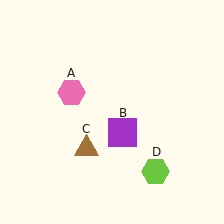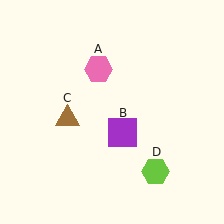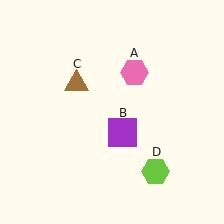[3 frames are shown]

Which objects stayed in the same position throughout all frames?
Purple square (object B) and lime hexagon (object D) remained stationary.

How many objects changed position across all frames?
2 objects changed position: pink hexagon (object A), brown triangle (object C).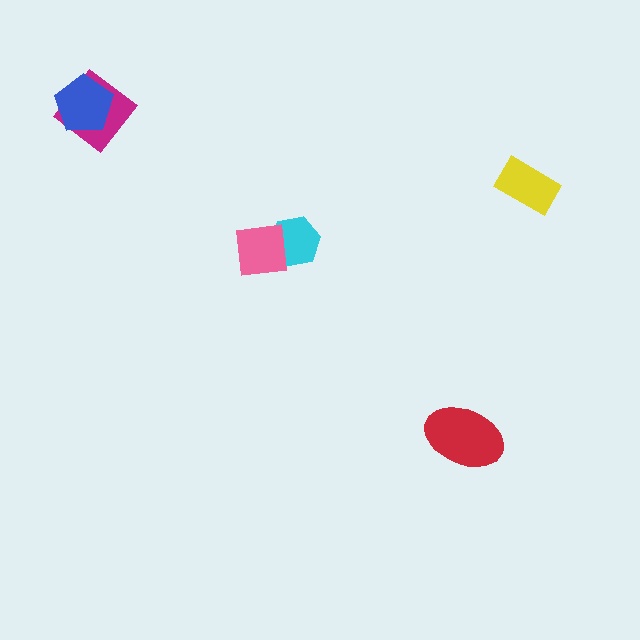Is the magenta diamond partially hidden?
Yes, it is partially covered by another shape.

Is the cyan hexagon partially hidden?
Yes, it is partially covered by another shape.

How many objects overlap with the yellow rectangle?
0 objects overlap with the yellow rectangle.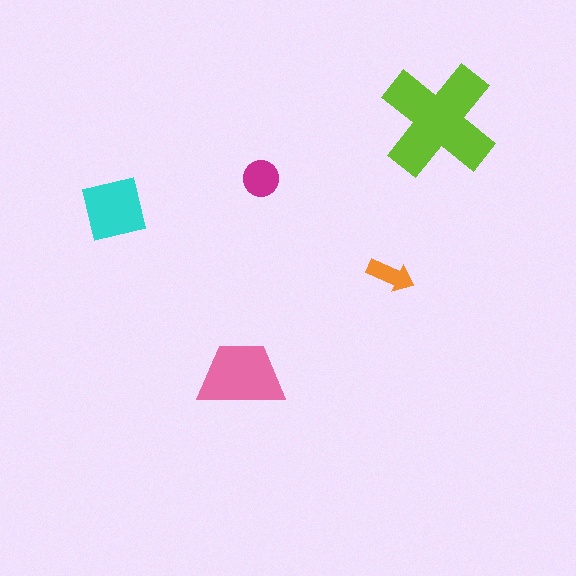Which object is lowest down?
The pink trapezoid is bottommost.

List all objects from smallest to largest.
The orange arrow, the magenta circle, the cyan square, the pink trapezoid, the lime cross.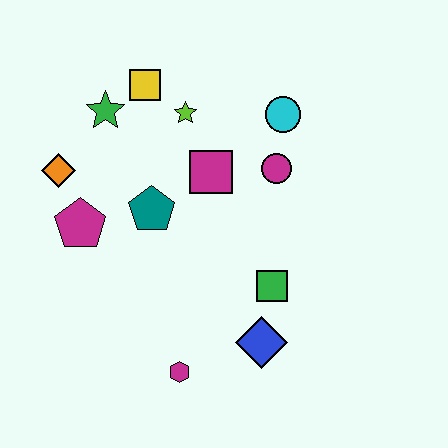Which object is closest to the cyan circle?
The magenta circle is closest to the cyan circle.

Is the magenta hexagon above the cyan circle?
No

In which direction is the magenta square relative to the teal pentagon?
The magenta square is to the right of the teal pentagon.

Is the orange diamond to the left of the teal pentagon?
Yes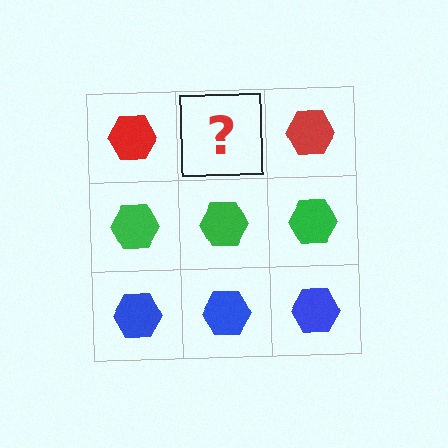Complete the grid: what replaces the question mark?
The question mark should be replaced with a red hexagon.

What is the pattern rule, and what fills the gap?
The rule is that each row has a consistent color. The gap should be filled with a red hexagon.